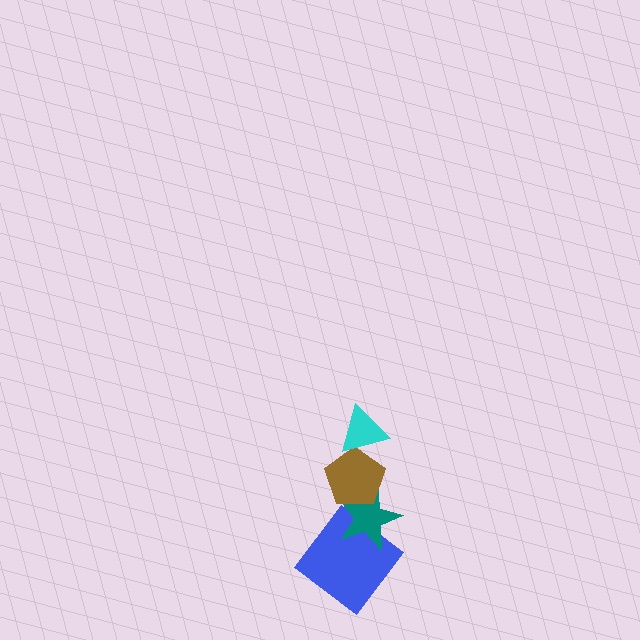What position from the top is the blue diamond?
The blue diamond is 4th from the top.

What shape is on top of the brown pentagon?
The cyan triangle is on top of the brown pentagon.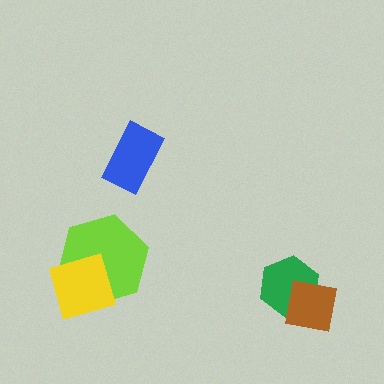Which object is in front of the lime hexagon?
The yellow diamond is in front of the lime hexagon.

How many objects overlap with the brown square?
1 object overlaps with the brown square.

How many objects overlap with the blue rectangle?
0 objects overlap with the blue rectangle.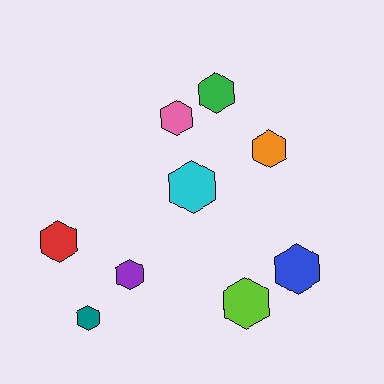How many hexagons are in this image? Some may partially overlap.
There are 9 hexagons.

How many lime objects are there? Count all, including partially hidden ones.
There is 1 lime object.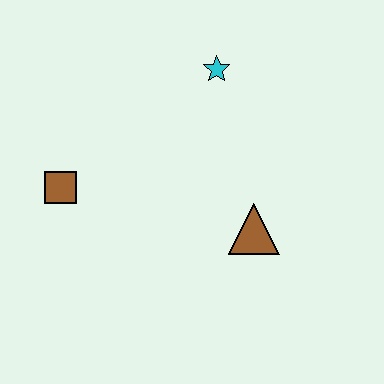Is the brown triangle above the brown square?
No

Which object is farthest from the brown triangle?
The brown square is farthest from the brown triangle.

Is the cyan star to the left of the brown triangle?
Yes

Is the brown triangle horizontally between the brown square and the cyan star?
No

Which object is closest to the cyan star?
The brown triangle is closest to the cyan star.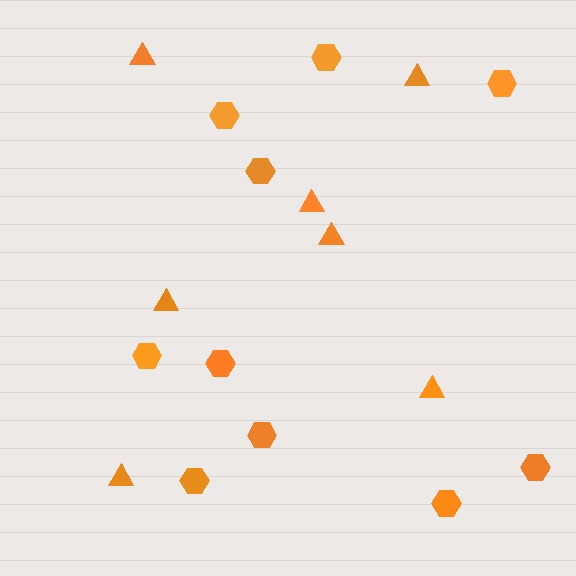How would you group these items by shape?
There are 2 groups: one group of triangles (7) and one group of hexagons (10).